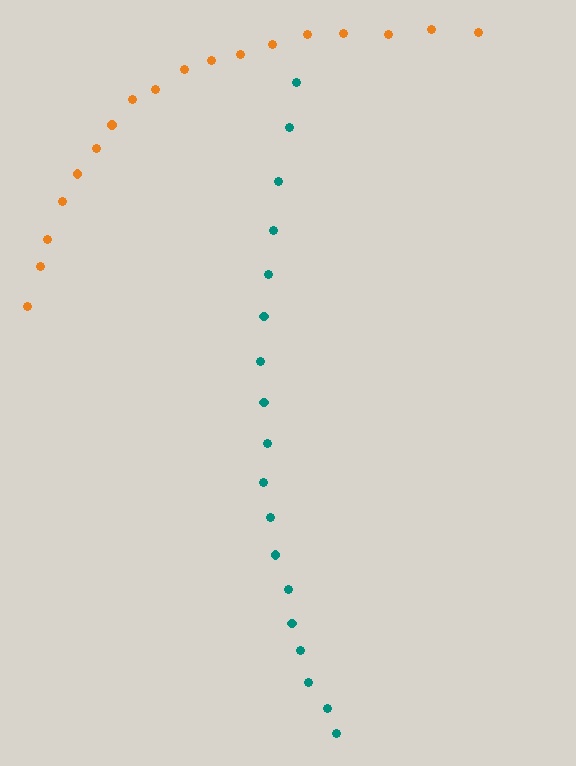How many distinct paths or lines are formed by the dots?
There are 2 distinct paths.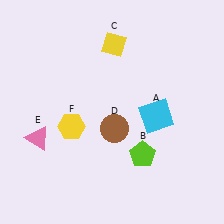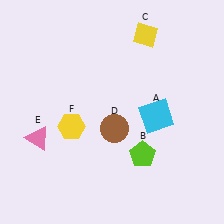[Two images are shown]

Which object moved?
The yellow diamond (C) moved right.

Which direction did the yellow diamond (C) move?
The yellow diamond (C) moved right.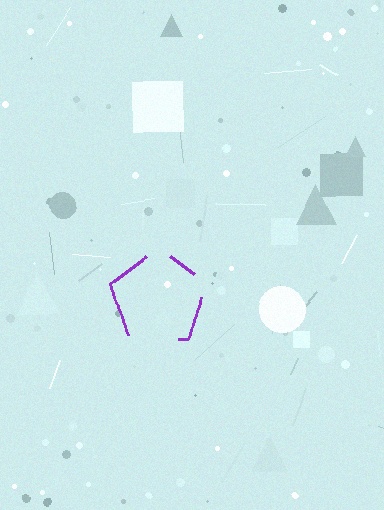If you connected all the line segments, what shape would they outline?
They would outline a pentagon.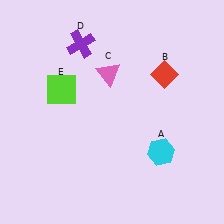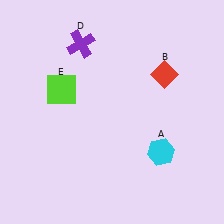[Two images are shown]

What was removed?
The pink triangle (C) was removed in Image 2.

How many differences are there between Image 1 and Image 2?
There is 1 difference between the two images.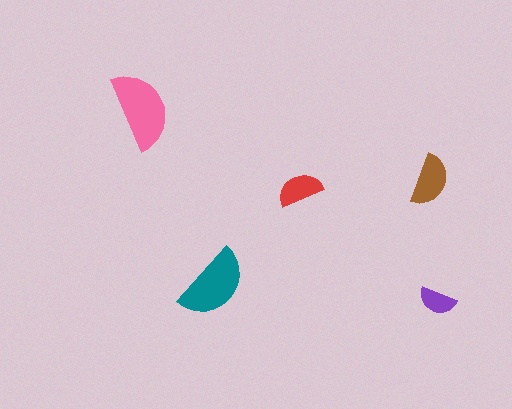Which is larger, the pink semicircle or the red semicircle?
The pink one.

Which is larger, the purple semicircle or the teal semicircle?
The teal one.